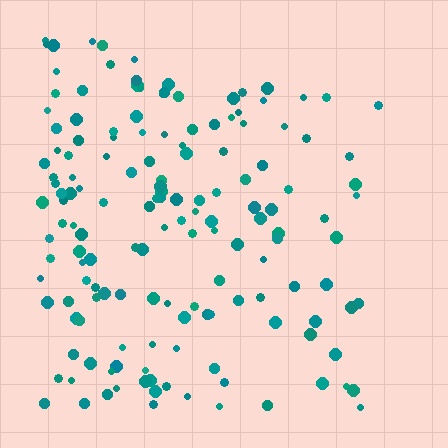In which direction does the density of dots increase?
From right to left, with the left side densest.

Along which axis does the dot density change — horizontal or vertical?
Horizontal.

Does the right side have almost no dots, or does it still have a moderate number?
Still a moderate number, just noticeably fewer than the left.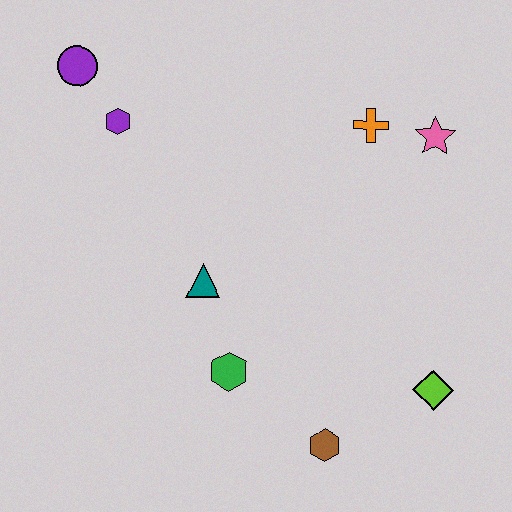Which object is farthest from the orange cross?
The brown hexagon is farthest from the orange cross.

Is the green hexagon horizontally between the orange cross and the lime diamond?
No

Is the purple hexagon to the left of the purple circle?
No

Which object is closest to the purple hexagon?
The purple circle is closest to the purple hexagon.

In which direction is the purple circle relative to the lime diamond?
The purple circle is to the left of the lime diamond.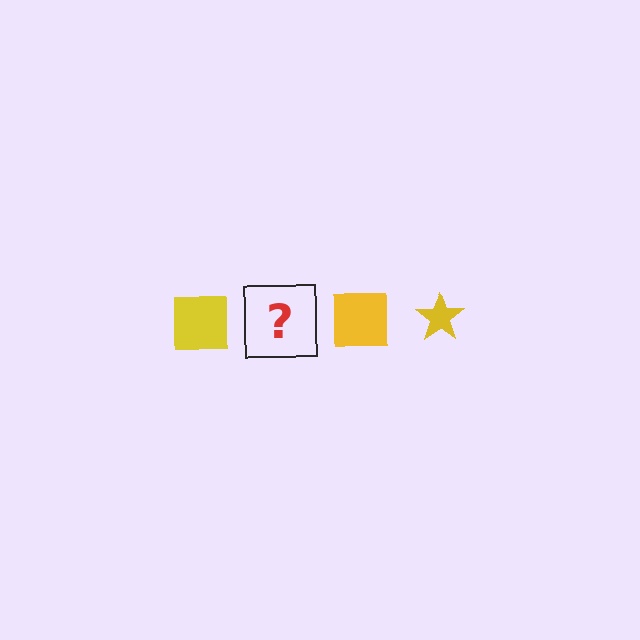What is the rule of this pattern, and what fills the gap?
The rule is that the pattern cycles through square, star shapes in yellow. The gap should be filled with a yellow star.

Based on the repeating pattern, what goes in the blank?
The blank should be a yellow star.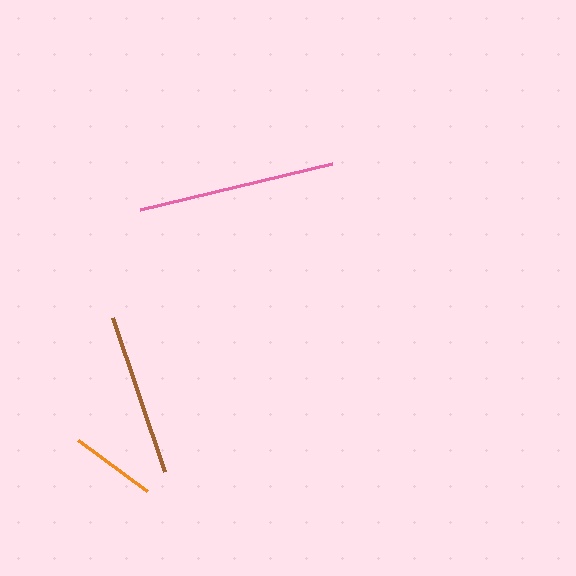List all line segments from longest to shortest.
From longest to shortest: pink, brown, orange.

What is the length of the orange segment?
The orange segment is approximately 85 pixels long.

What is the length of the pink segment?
The pink segment is approximately 198 pixels long.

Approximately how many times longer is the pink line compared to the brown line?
The pink line is approximately 1.2 times the length of the brown line.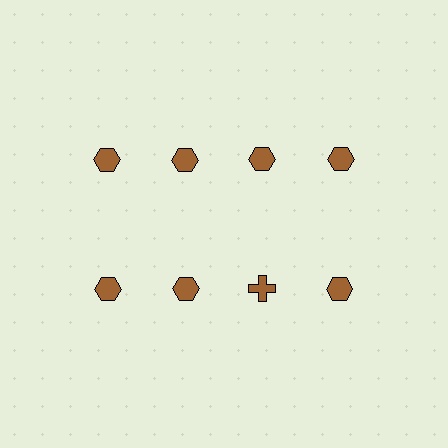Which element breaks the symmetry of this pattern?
The brown cross in the second row, center column breaks the symmetry. All other shapes are brown hexagons.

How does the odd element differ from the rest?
It has a different shape: cross instead of hexagon.